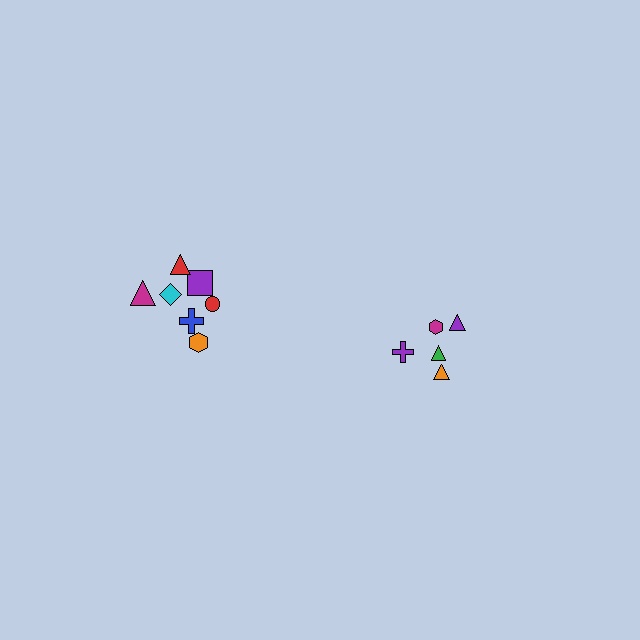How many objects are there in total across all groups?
There are 12 objects.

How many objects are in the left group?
There are 7 objects.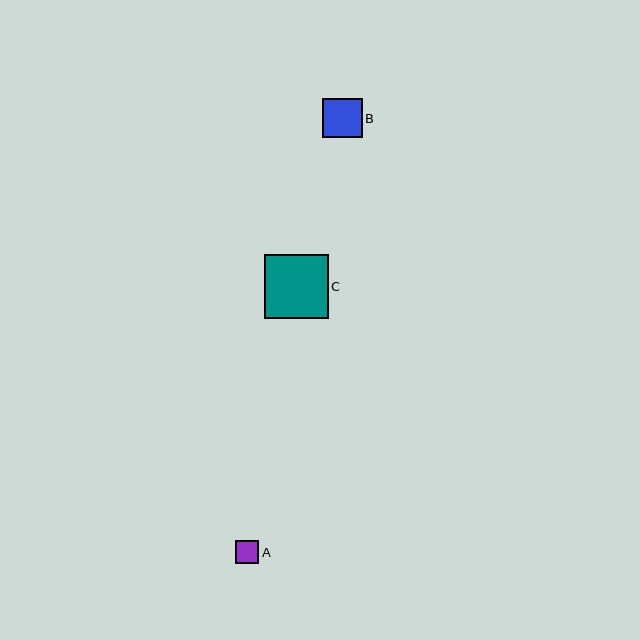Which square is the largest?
Square C is the largest with a size of approximately 64 pixels.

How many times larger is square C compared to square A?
Square C is approximately 2.8 times the size of square A.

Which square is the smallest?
Square A is the smallest with a size of approximately 23 pixels.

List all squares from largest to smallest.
From largest to smallest: C, B, A.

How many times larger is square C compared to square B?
Square C is approximately 1.6 times the size of square B.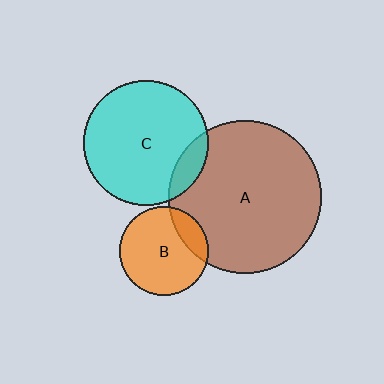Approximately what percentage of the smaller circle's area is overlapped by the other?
Approximately 10%.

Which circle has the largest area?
Circle A (brown).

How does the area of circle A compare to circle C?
Approximately 1.5 times.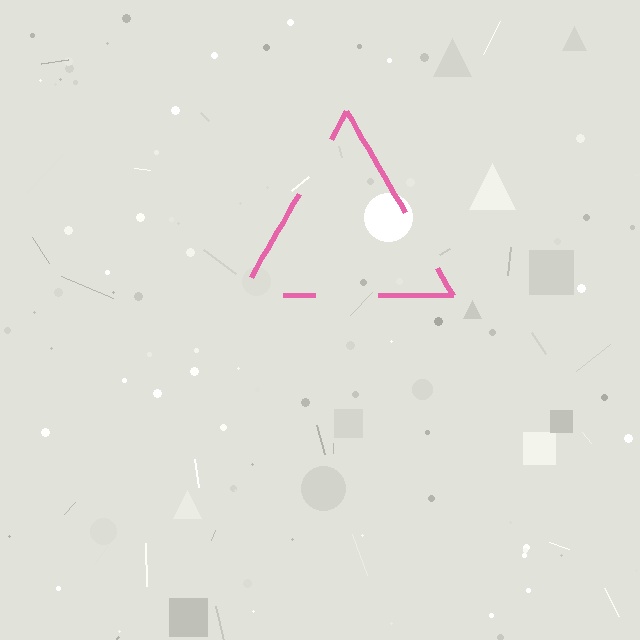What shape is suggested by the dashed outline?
The dashed outline suggests a triangle.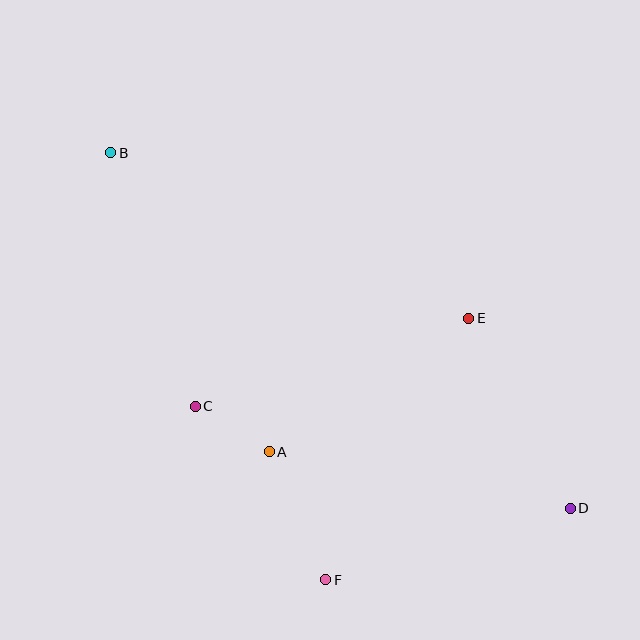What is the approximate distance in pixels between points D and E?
The distance between D and E is approximately 216 pixels.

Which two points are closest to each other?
Points A and C are closest to each other.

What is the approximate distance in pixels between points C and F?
The distance between C and F is approximately 217 pixels.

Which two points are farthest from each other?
Points B and D are farthest from each other.